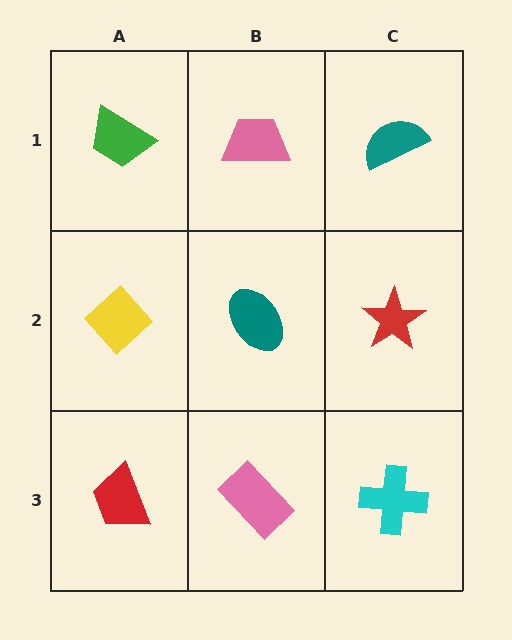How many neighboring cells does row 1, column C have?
2.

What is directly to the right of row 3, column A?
A pink rectangle.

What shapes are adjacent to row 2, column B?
A pink trapezoid (row 1, column B), a pink rectangle (row 3, column B), a yellow diamond (row 2, column A), a red star (row 2, column C).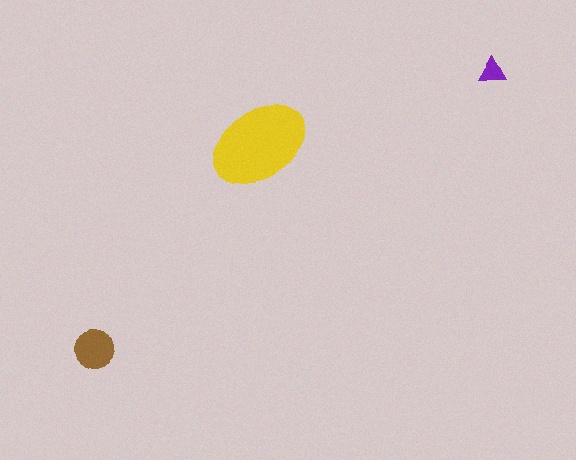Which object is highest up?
The purple triangle is topmost.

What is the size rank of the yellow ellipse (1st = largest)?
1st.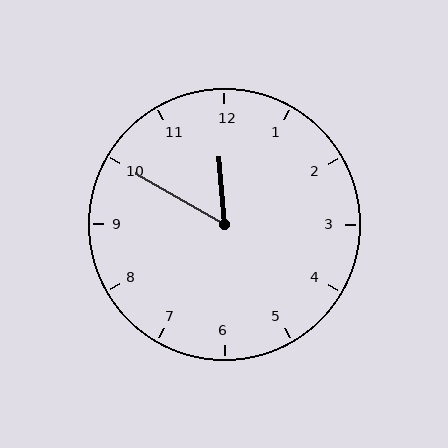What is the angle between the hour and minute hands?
Approximately 55 degrees.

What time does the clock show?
11:50.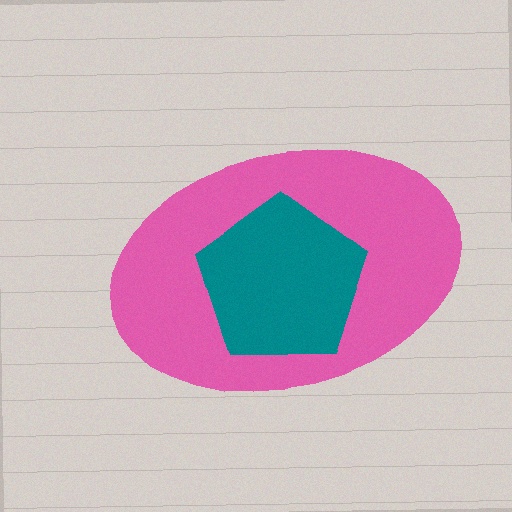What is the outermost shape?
The pink ellipse.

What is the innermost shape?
The teal pentagon.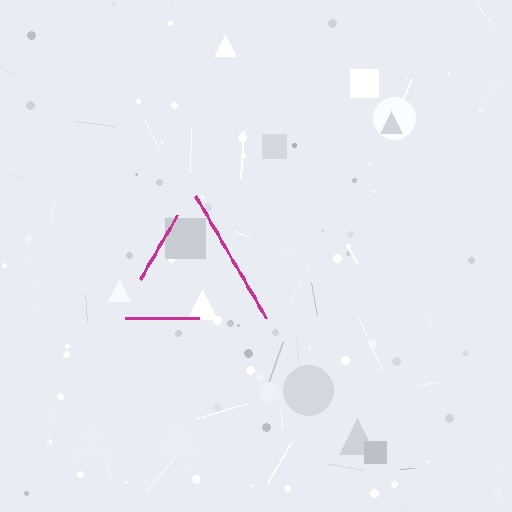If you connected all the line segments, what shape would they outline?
They would outline a triangle.